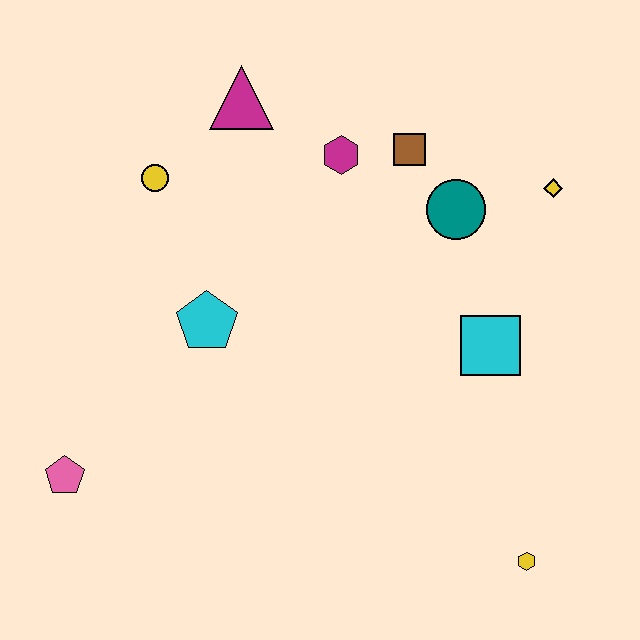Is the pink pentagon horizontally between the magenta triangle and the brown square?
No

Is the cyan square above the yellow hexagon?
Yes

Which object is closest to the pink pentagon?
The cyan pentagon is closest to the pink pentagon.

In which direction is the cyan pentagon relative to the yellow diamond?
The cyan pentagon is to the left of the yellow diamond.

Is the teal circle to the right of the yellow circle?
Yes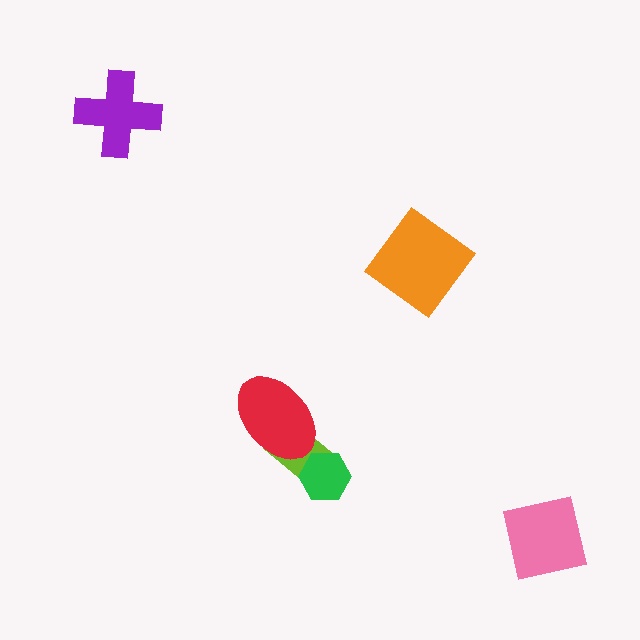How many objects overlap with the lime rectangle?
2 objects overlap with the lime rectangle.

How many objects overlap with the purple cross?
0 objects overlap with the purple cross.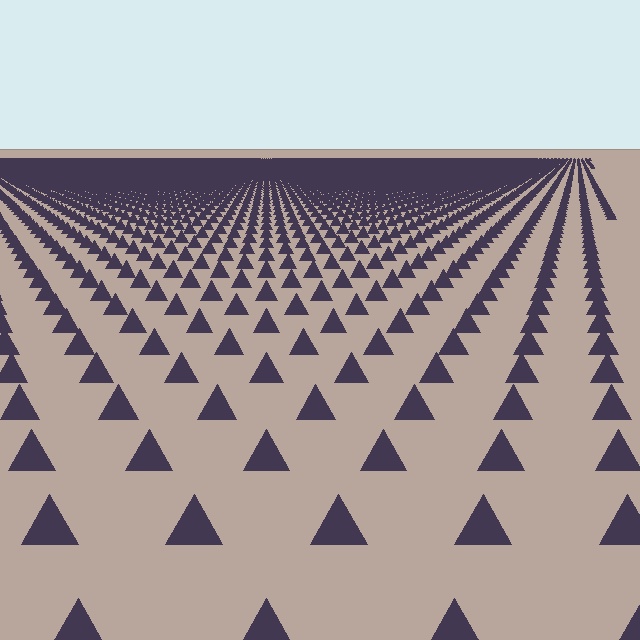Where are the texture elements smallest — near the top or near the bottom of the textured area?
Near the top.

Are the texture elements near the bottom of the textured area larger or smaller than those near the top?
Larger. Near the bottom, elements are closer to the viewer and appear at a bigger on-screen size.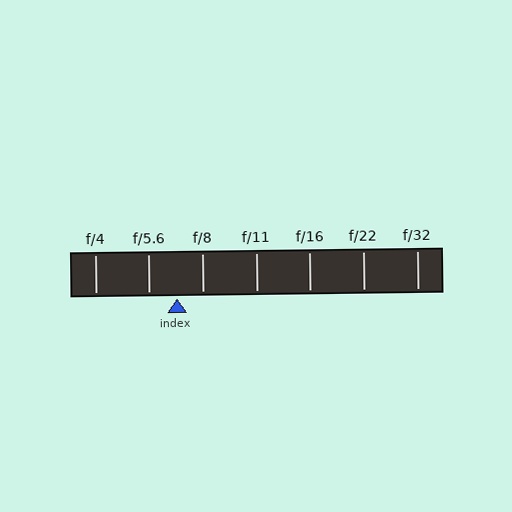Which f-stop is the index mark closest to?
The index mark is closest to f/8.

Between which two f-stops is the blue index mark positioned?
The index mark is between f/5.6 and f/8.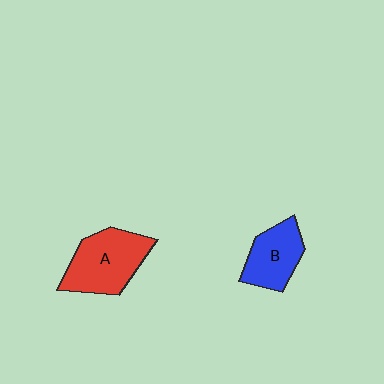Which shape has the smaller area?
Shape B (blue).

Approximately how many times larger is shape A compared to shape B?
Approximately 1.4 times.